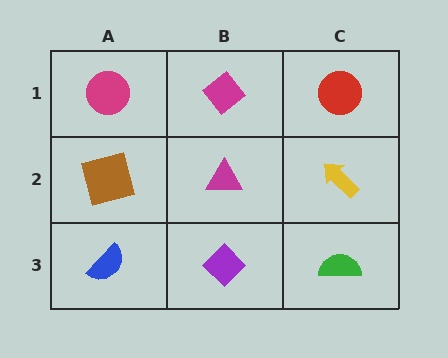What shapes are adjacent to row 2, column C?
A red circle (row 1, column C), a green semicircle (row 3, column C), a magenta triangle (row 2, column B).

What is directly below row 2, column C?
A green semicircle.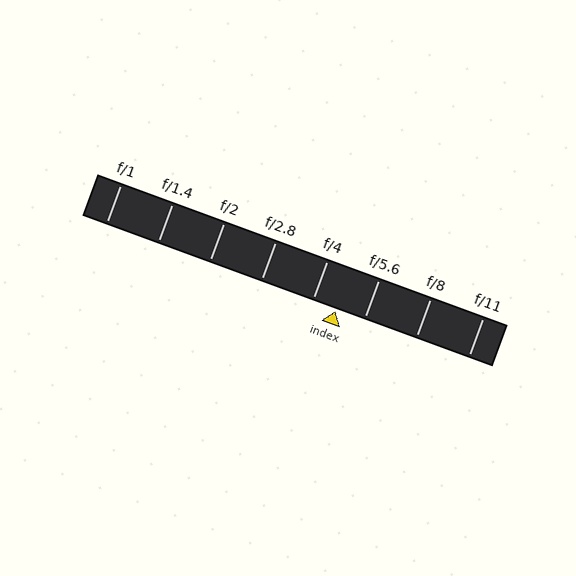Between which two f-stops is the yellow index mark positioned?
The index mark is between f/4 and f/5.6.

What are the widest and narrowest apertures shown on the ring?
The widest aperture shown is f/1 and the narrowest is f/11.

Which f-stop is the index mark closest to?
The index mark is closest to f/4.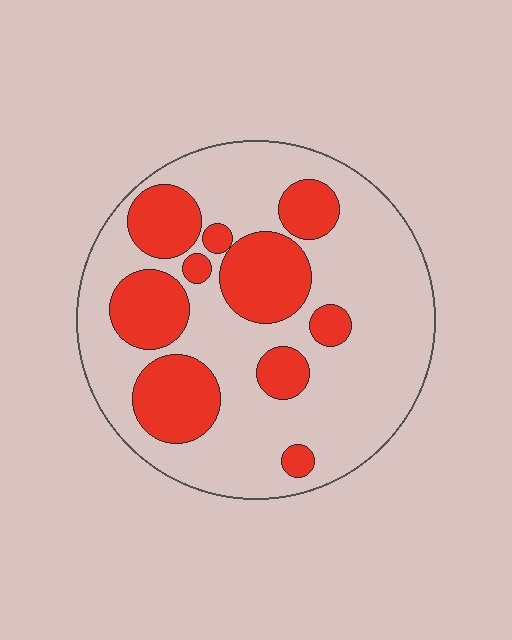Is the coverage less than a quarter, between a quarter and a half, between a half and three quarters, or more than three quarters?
Between a quarter and a half.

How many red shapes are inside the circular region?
10.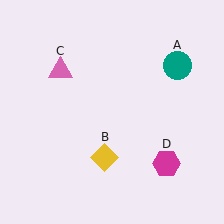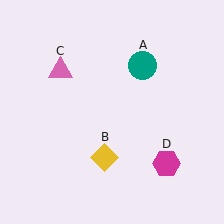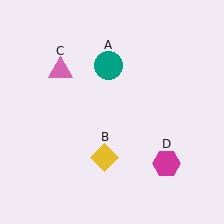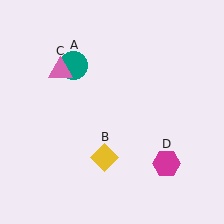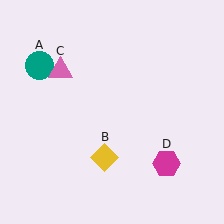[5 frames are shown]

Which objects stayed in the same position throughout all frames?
Yellow diamond (object B) and pink triangle (object C) and magenta hexagon (object D) remained stationary.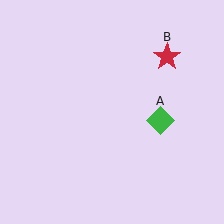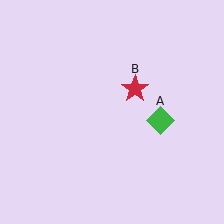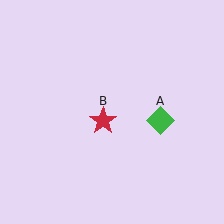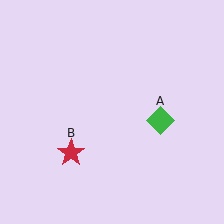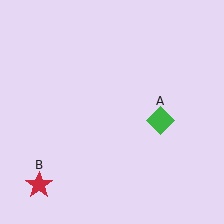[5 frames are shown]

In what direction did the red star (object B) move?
The red star (object B) moved down and to the left.